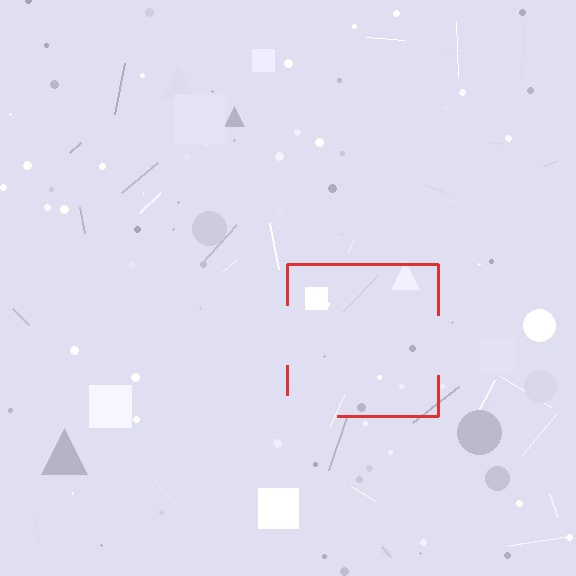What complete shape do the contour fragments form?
The contour fragments form a square.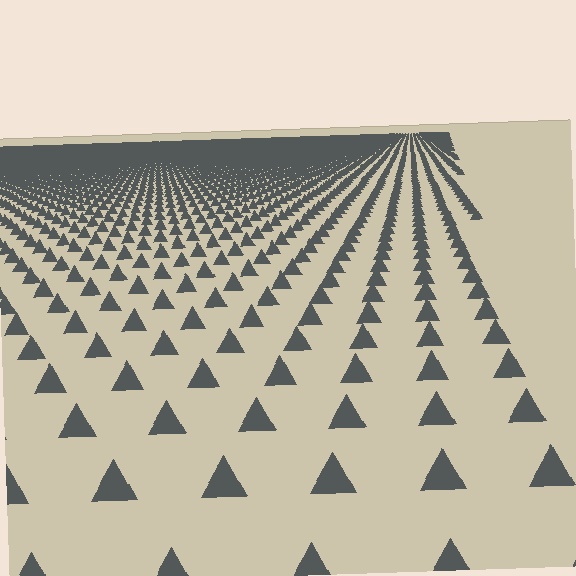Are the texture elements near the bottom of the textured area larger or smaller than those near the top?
Larger. Near the bottom, elements are closer to the viewer and appear at a bigger on-screen size.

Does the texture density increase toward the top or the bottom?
Density increases toward the top.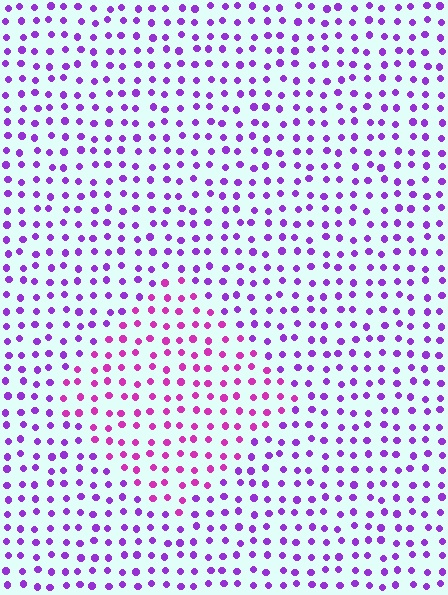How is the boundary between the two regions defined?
The boundary is defined purely by a slight shift in hue (about 33 degrees). Spacing, size, and orientation are identical on both sides.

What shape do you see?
I see a diamond.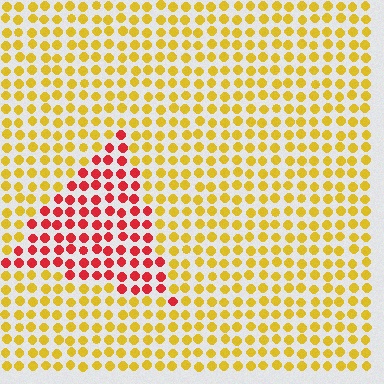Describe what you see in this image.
The image is filled with small yellow elements in a uniform arrangement. A triangle-shaped region is visible where the elements are tinted to a slightly different hue, forming a subtle color boundary.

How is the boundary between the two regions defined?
The boundary is defined purely by a slight shift in hue (about 55 degrees). Spacing, size, and orientation are identical on both sides.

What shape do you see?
I see a triangle.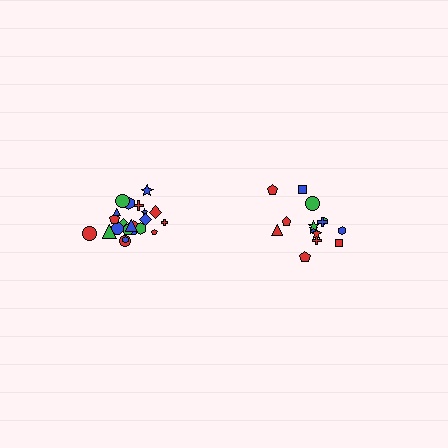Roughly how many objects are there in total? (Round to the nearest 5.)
Roughly 35 objects in total.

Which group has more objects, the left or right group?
The left group.